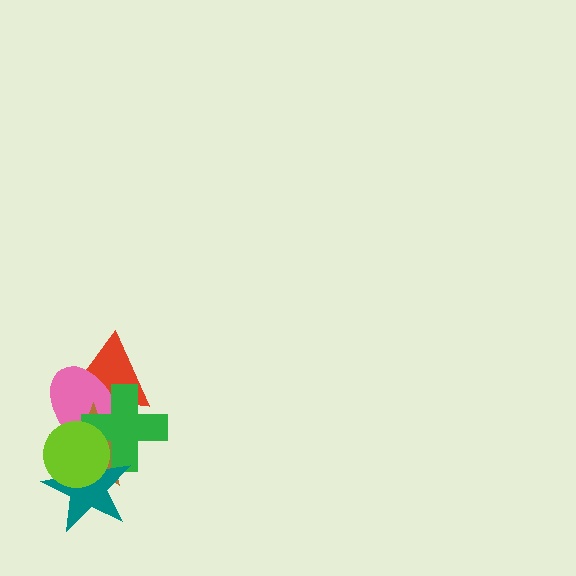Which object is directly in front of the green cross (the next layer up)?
The teal star is directly in front of the green cross.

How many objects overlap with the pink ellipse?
5 objects overlap with the pink ellipse.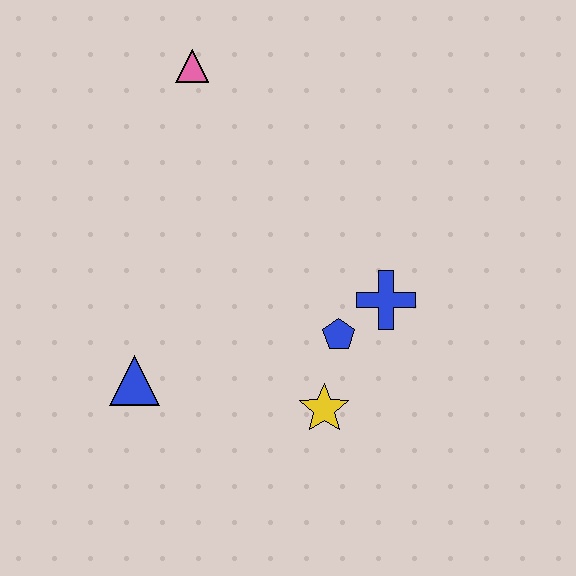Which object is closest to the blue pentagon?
The blue cross is closest to the blue pentagon.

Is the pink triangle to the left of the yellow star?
Yes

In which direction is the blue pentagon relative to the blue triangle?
The blue pentagon is to the right of the blue triangle.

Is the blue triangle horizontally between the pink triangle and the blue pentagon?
No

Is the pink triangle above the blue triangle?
Yes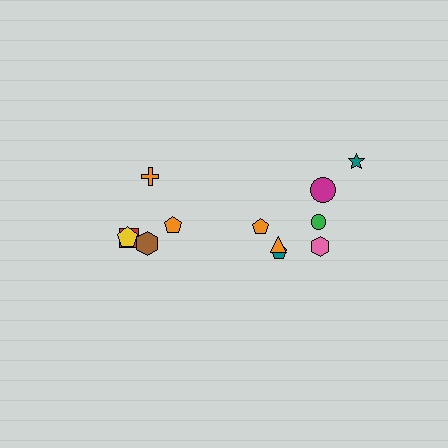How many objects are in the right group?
There are 7 objects.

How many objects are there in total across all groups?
There are 12 objects.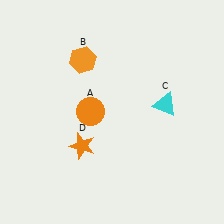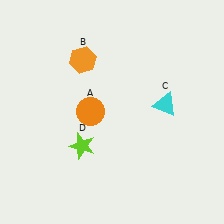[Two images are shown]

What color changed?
The star (D) changed from orange in Image 1 to lime in Image 2.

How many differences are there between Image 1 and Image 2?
There is 1 difference between the two images.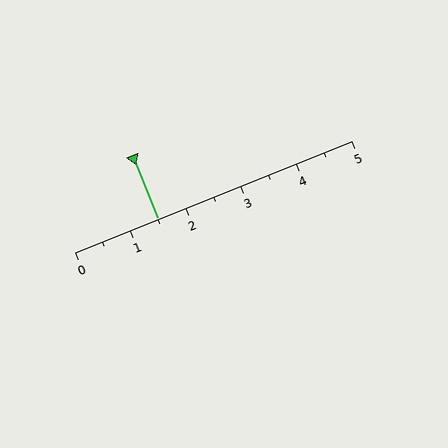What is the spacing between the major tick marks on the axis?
The major ticks are spaced 1 apart.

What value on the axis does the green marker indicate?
The marker indicates approximately 1.5.